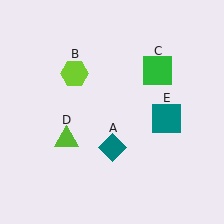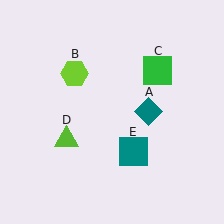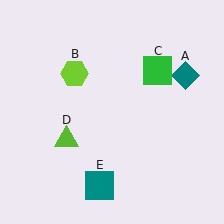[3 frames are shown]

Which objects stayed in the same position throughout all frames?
Lime hexagon (object B) and green square (object C) and lime triangle (object D) remained stationary.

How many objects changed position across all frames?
2 objects changed position: teal diamond (object A), teal square (object E).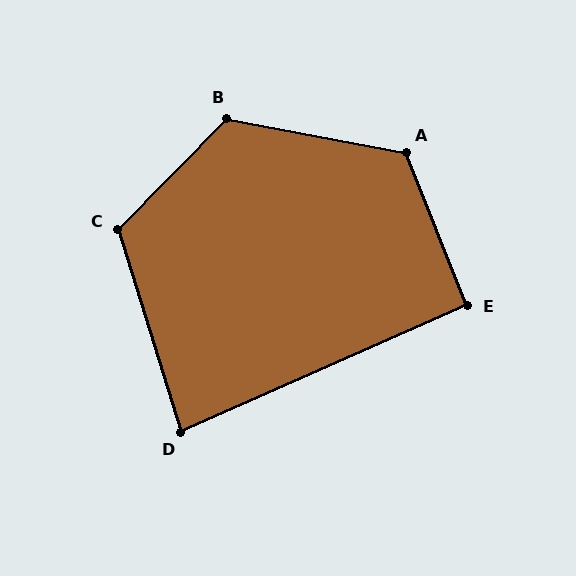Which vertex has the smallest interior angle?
D, at approximately 83 degrees.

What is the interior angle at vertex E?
Approximately 92 degrees (approximately right).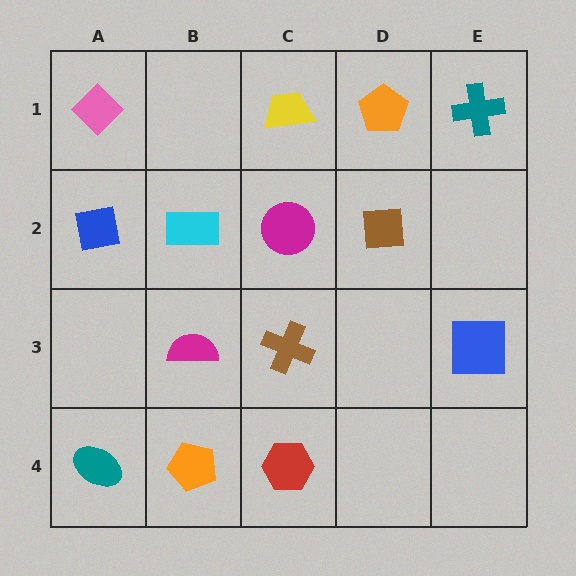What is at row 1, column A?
A pink diamond.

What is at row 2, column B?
A cyan rectangle.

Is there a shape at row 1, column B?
No, that cell is empty.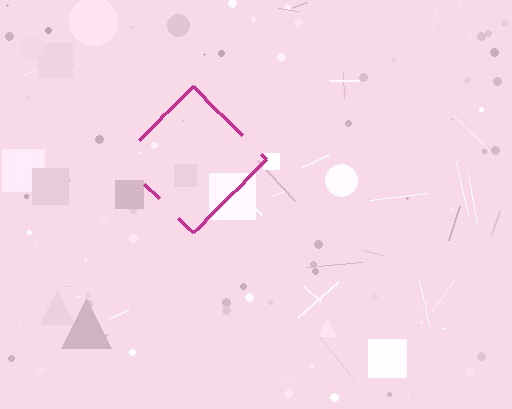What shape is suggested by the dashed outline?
The dashed outline suggests a diamond.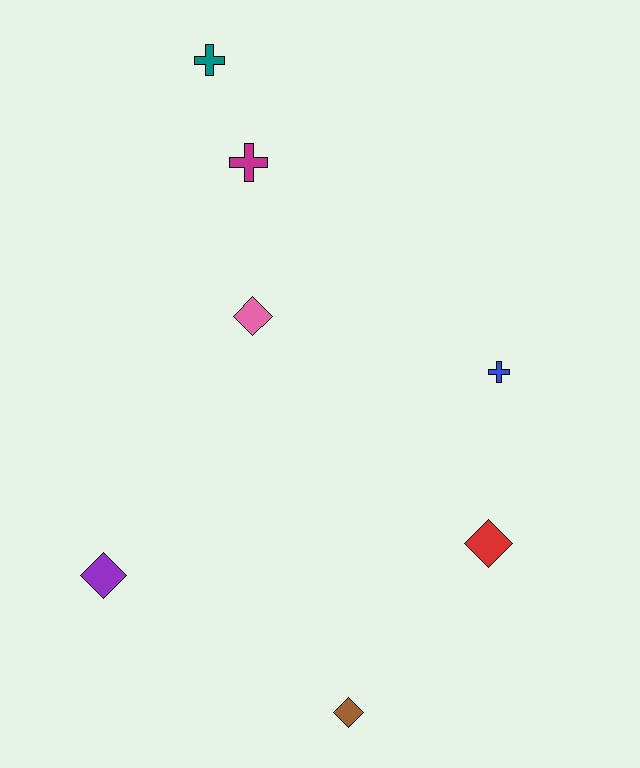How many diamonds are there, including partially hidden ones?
There are 4 diamonds.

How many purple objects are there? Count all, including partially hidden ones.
There is 1 purple object.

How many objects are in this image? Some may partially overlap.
There are 7 objects.